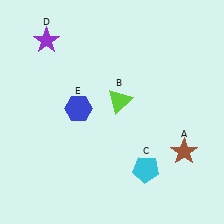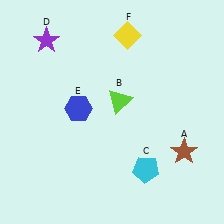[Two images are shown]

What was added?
A yellow diamond (F) was added in Image 2.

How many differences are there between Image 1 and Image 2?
There is 1 difference between the two images.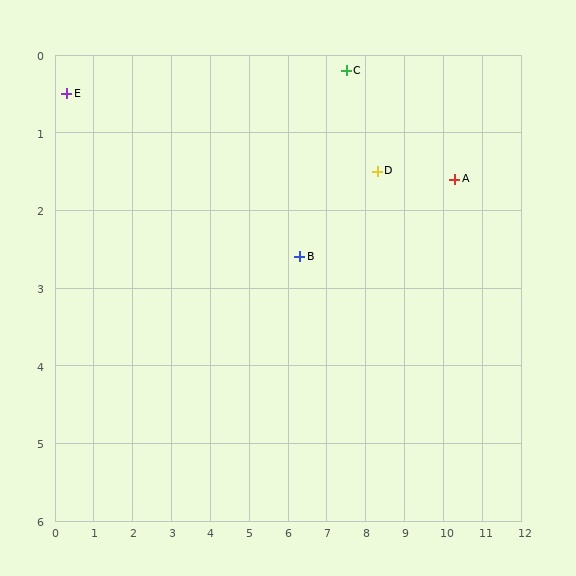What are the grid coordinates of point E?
Point E is at approximately (0.3, 0.5).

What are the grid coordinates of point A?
Point A is at approximately (10.3, 1.6).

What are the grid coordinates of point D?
Point D is at approximately (8.3, 1.5).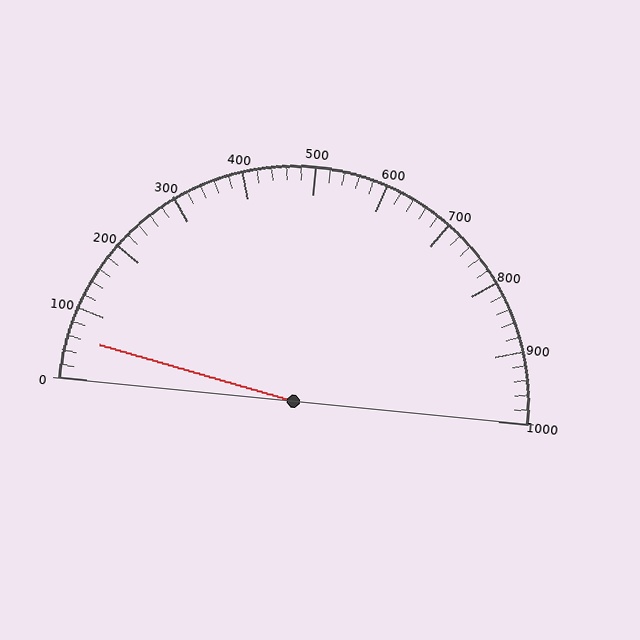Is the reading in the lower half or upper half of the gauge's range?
The reading is in the lower half of the range (0 to 1000).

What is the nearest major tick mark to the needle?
The nearest major tick mark is 100.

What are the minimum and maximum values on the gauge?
The gauge ranges from 0 to 1000.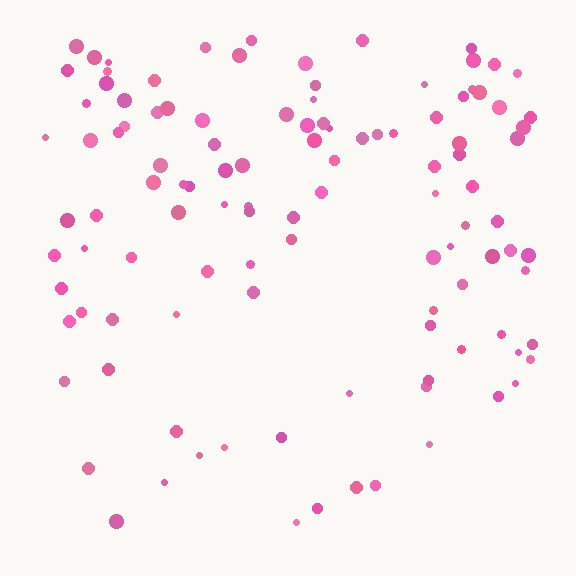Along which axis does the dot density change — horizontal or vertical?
Vertical.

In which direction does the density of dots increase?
From bottom to top, with the top side densest.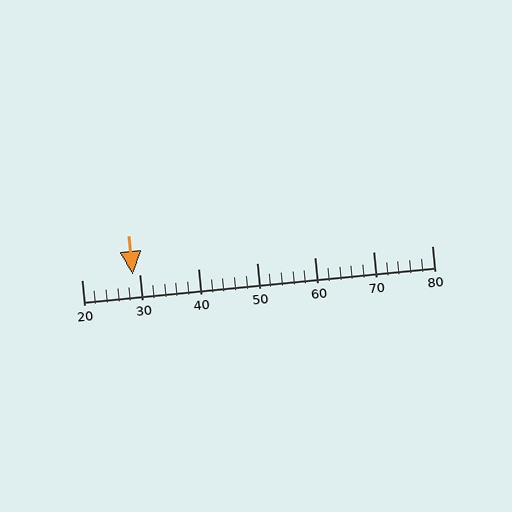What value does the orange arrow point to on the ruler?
The orange arrow points to approximately 29.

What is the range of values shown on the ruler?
The ruler shows values from 20 to 80.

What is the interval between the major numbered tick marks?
The major tick marks are spaced 10 units apart.